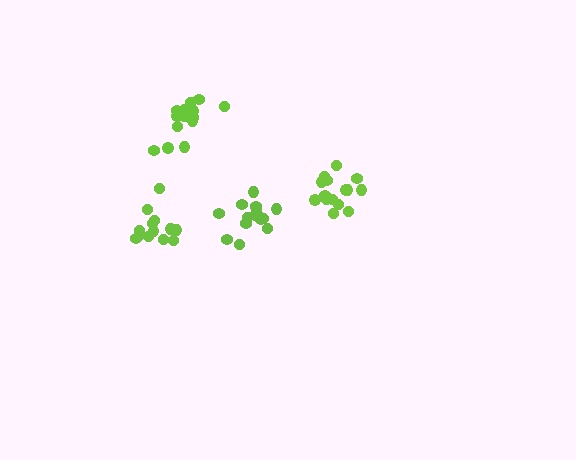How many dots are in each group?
Group 1: 15 dots, Group 2: 15 dots, Group 3: 16 dots, Group 4: 14 dots (60 total).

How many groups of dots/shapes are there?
There are 4 groups.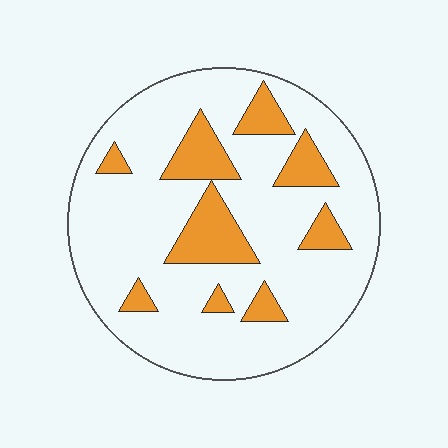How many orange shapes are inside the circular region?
9.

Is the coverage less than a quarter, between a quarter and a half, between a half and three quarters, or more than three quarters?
Less than a quarter.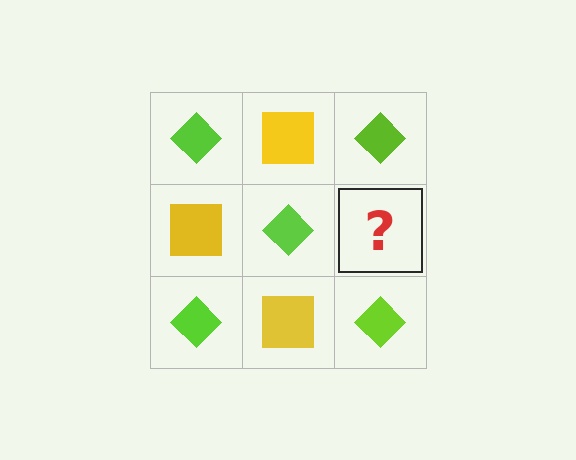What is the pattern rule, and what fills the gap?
The rule is that it alternates lime diamond and yellow square in a checkerboard pattern. The gap should be filled with a yellow square.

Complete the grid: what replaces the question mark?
The question mark should be replaced with a yellow square.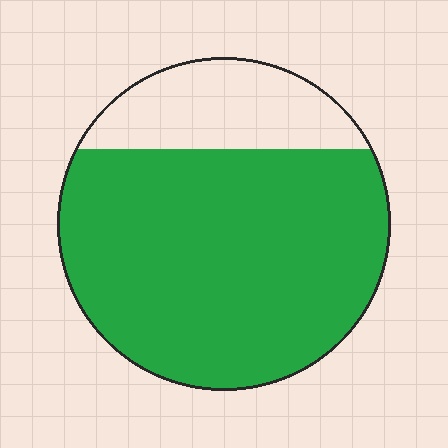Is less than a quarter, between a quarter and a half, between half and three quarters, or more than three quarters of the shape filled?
More than three quarters.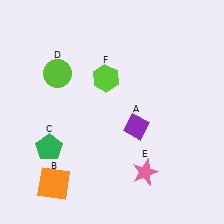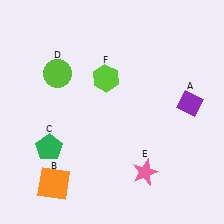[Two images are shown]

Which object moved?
The purple diamond (A) moved right.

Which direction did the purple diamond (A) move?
The purple diamond (A) moved right.